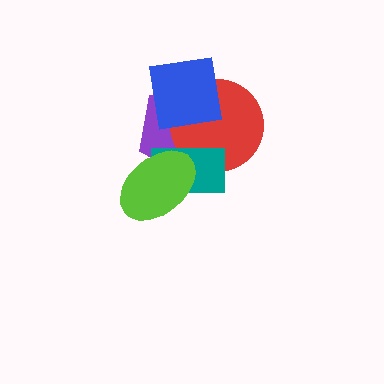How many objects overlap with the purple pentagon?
4 objects overlap with the purple pentagon.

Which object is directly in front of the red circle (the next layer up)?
The teal rectangle is directly in front of the red circle.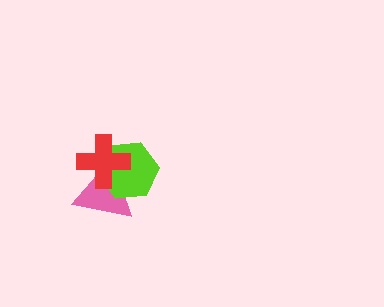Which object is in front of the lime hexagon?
The red cross is in front of the lime hexagon.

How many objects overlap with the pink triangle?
2 objects overlap with the pink triangle.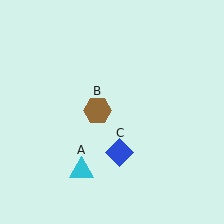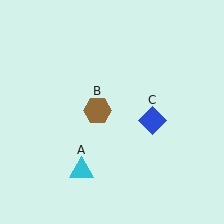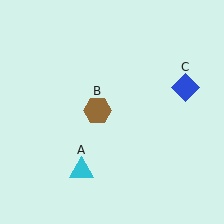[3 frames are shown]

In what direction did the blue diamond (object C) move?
The blue diamond (object C) moved up and to the right.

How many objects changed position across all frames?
1 object changed position: blue diamond (object C).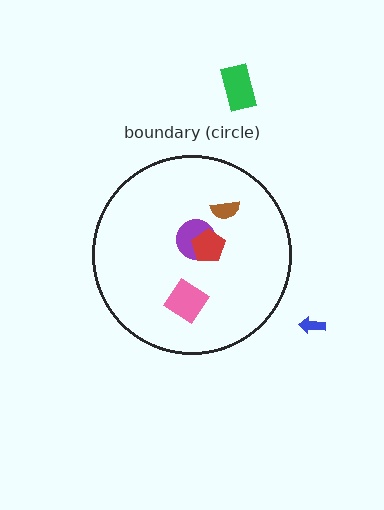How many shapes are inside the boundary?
4 inside, 2 outside.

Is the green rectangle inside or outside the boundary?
Outside.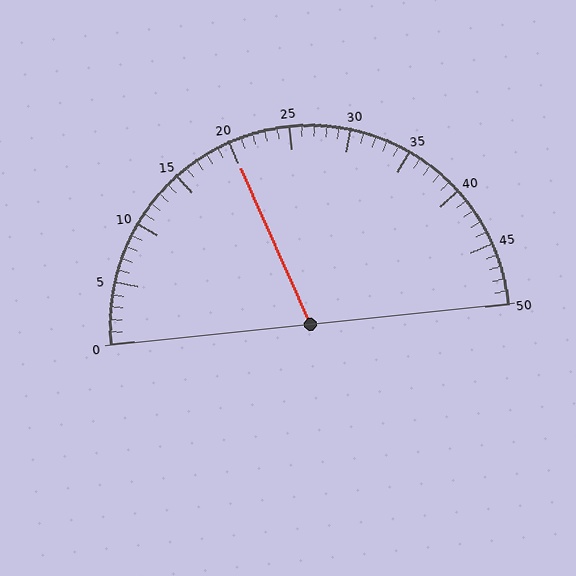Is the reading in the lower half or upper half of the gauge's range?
The reading is in the lower half of the range (0 to 50).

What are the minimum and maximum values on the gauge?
The gauge ranges from 0 to 50.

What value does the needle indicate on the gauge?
The needle indicates approximately 20.